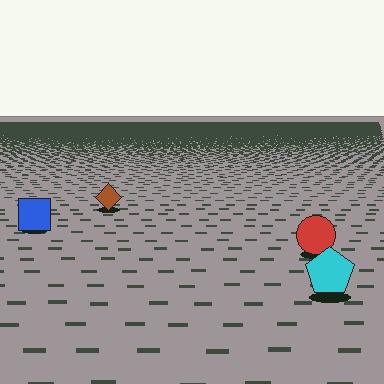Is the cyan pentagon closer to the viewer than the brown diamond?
Yes. The cyan pentagon is closer — you can tell from the texture gradient: the ground texture is coarser near it.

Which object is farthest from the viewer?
The brown diamond is farthest from the viewer. It appears smaller and the ground texture around it is denser.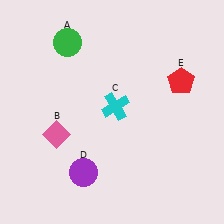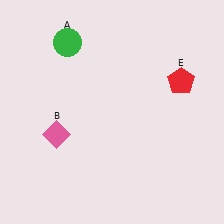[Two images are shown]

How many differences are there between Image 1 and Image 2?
There are 2 differences between the two images.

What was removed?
The cyan cross (C), the purple circle (D) were removed in Image 2.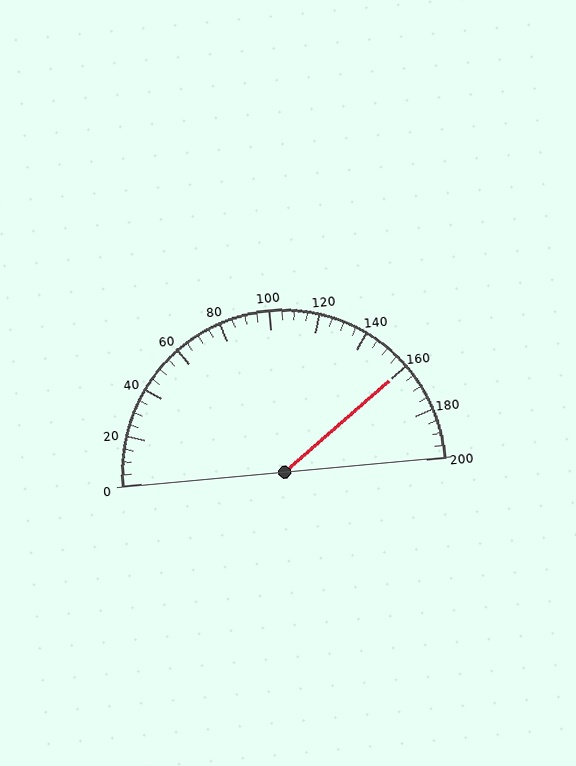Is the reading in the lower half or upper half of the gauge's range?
The reading is in the upper half of the range (0 to 200).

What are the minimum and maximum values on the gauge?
The gauge ranges from 0 to 200.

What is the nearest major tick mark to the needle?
The nearest major tick mark is 160.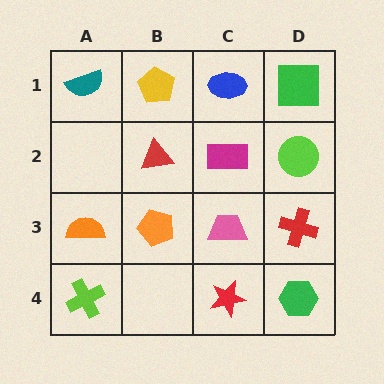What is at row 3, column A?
An orange semicircle.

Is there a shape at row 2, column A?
No, that cell is empty.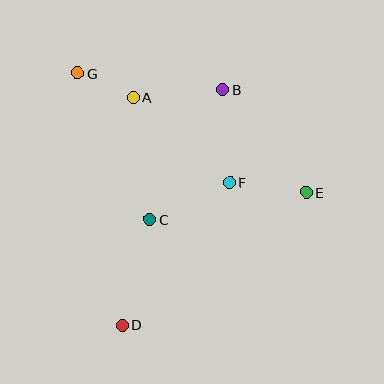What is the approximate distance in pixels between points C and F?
The distance between C and F is approximately 88 pixels.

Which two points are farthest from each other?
Points E and G are farthest from each other.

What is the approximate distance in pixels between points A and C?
The distance between A and C is approximately 123 pixels.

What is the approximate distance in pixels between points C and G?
The distance between C and G is approximately 163 pixels.